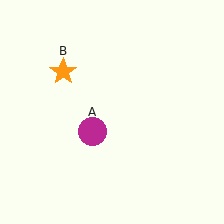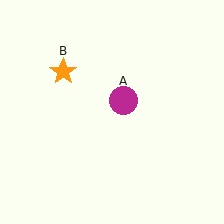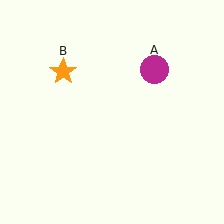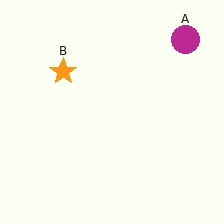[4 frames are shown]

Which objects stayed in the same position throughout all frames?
Orange star (object B) remained stationary.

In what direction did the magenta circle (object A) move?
The magenta circle (object A) moved up and to the right.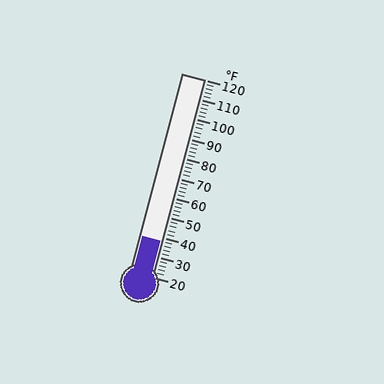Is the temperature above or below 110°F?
The temperature is below 110°F.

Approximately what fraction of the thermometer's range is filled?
The thermometer is filled to approximately 20% of its range.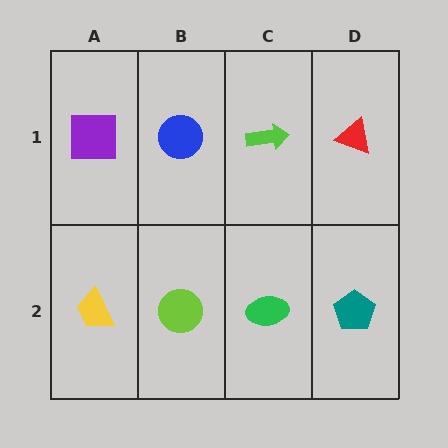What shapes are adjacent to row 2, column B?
A blue circle (row 1, column B), a yellow trapezoid (row 2, column A), a green ellipse (row 2, column C).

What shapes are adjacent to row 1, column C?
A green ellipse (row 2, column C), a blue circle (row 1, column B), a red triangle (row 1, column D).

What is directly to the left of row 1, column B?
A purple square.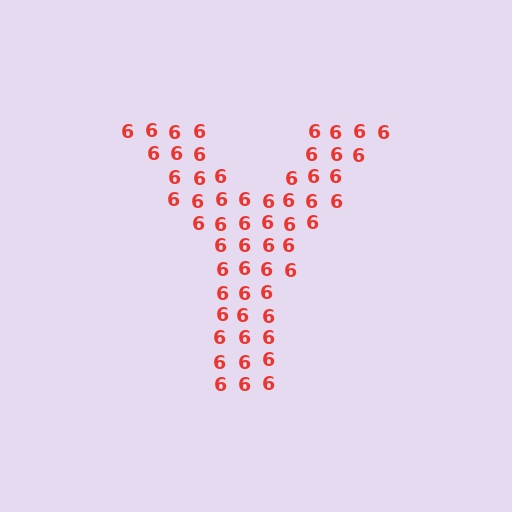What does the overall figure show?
The overall figure shows the letter Y.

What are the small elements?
The small elements are digit 6's.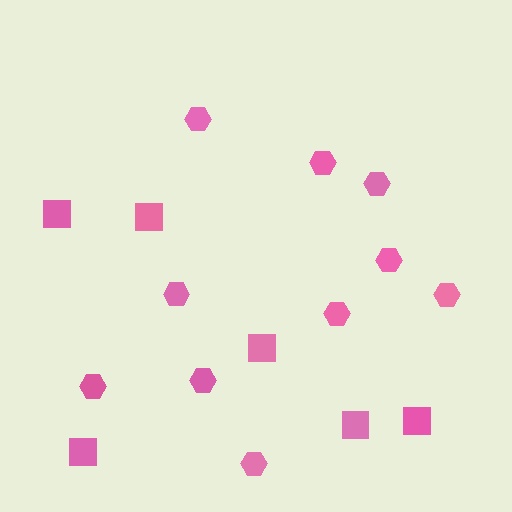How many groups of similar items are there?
There are 2 groups: one group of squares (6) and one group of hexagons (10).